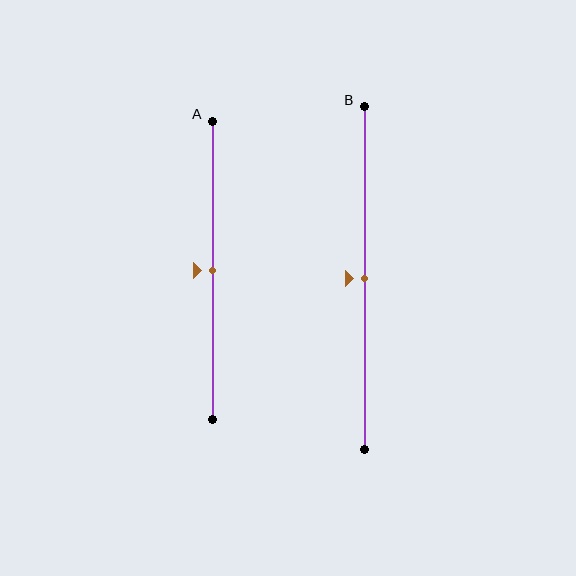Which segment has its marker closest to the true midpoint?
Segment A has its marker closest to the true midpoint.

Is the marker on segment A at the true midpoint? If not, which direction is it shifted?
Yes, the marker on segment A is at the true midpoint.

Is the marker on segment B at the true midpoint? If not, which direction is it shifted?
Yes, the marker on segment B is at the true midpoint.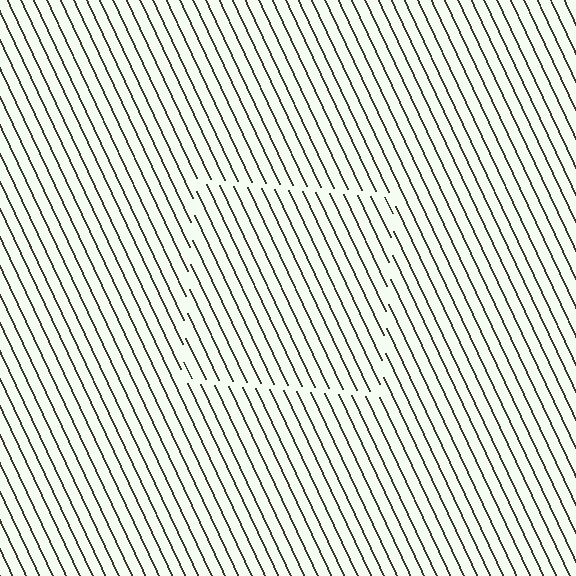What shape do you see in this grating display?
An illusory square. The interior of the shape contains the same grating, shifted by half a period — the contour is defined by the phase discontinuity where line-ends from the inner and outer gratings abut.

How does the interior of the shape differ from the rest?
The interior of the shape contains the same grating, shifted by half a period — the contour is defined by the phase discontinuity where line-ends from the inner and outer gratings abut.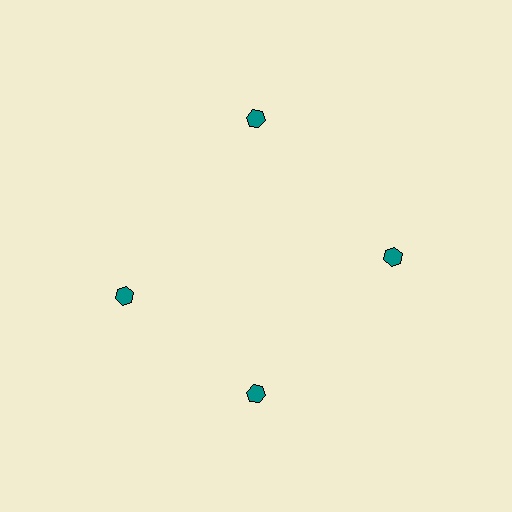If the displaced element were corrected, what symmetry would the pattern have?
It would have 4-fold rotational symmetry — the pattern would map onto itself every 90 degrees.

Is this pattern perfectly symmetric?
No. The 4 teal hexagons are arranged in a ring, but one element near the 9 o'clock position is rotated out of alignment along the ring, breaking the 4-fold rotational symmetry.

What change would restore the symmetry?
The symmetry would be restored by rotating it back into even spacing with its neighbors so that all 4 hexagons sit at equal angles and equal distance from the center.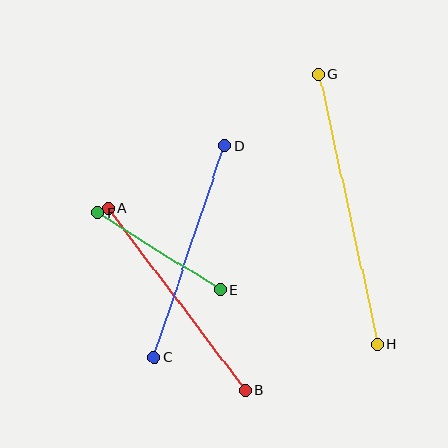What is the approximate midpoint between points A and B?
The midpoint is at approximately (177, 299) pixels.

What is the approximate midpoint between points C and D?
The midpoint is at approximately (190, 251) pixels.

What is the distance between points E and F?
The distance is approximately 145 pixels.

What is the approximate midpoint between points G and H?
The midpoint is at approximately (348, 209) pixels.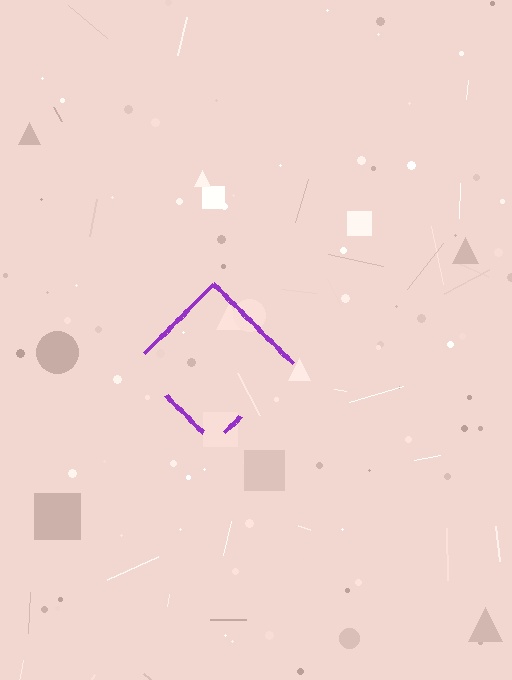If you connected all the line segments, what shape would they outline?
They would outline a diamond.